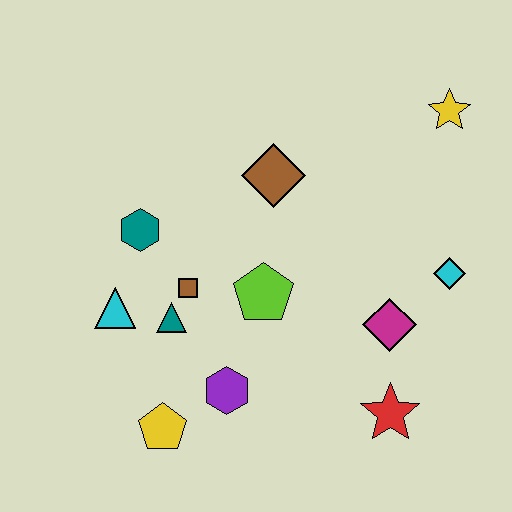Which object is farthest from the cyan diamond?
The cyan triangle is farthest from the cyan diamond.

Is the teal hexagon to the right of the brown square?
No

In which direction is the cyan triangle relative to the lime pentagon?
The cyan triangle is to the left of the lime pentagon.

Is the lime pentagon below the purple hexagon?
No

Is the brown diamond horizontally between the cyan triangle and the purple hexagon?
No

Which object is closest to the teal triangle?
The brown square is closest to the teal triangle.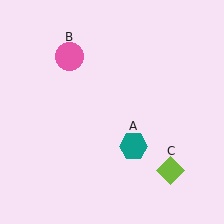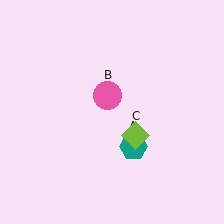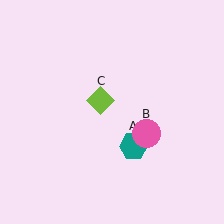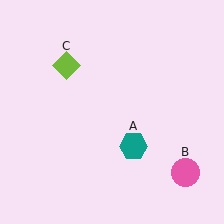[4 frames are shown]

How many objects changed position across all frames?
2 objects changed position: pink circle (object B), lime diamond (object C).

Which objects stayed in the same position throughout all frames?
Teal hexagon (object A) remained stationary.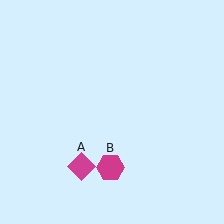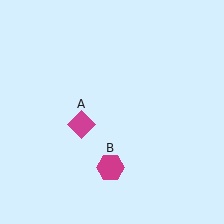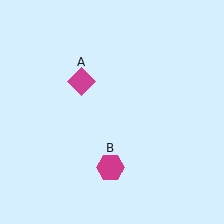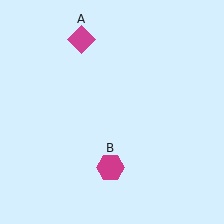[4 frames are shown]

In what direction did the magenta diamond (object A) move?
The magenta diamond (object A) moved up.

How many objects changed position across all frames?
1 object changed position: magenta diamond (object A).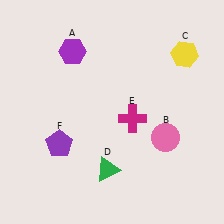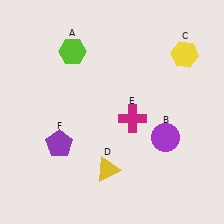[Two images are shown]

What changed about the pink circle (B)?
In Image 1, B is pink. In Image 2, it changed to purple.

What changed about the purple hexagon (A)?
In Image 1, A is purple. In Image 2, it changed to lime.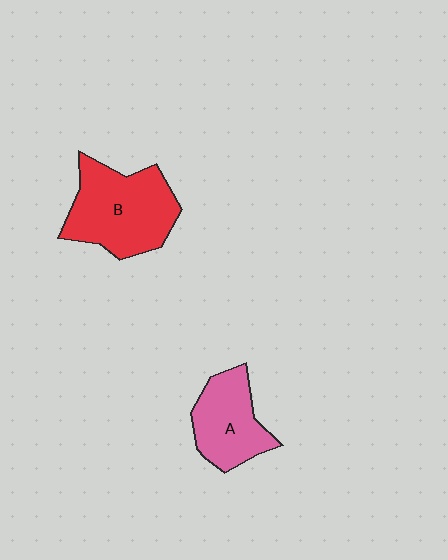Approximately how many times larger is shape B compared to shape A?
Approximately 1.4 times.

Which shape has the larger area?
Shape B (red).